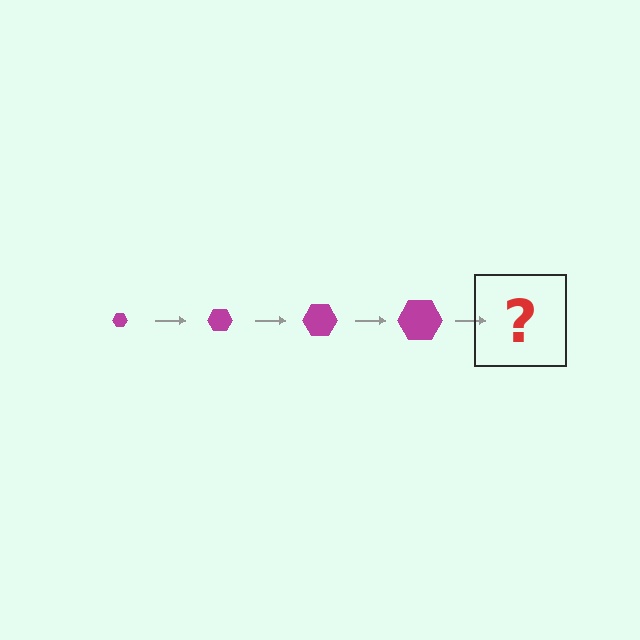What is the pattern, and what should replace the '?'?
The pattern is that the hexagon gets progressively larger each step. The '?' should be a magenta hexagon, larger than the previous one.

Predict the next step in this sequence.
The next step is a magenta hexagon, larger than the previous one.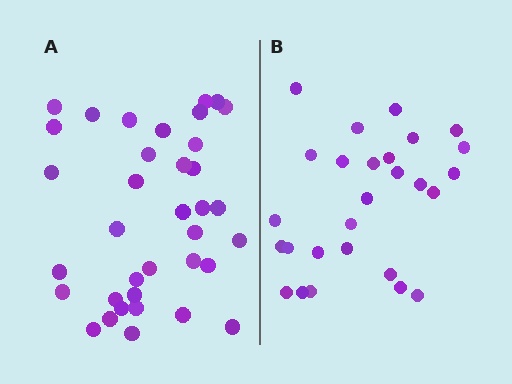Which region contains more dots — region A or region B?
Region A (the left region) has more dots.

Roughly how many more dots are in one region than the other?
Region A has roughly 8 or so more dots than region B.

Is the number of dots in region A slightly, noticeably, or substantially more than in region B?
Region A has noticeably more, but not dramatically so. The ratio is roughly 1.3 to 1.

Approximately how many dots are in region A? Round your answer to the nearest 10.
About 40 dots. (The exact count is 36, which rounds to 40.)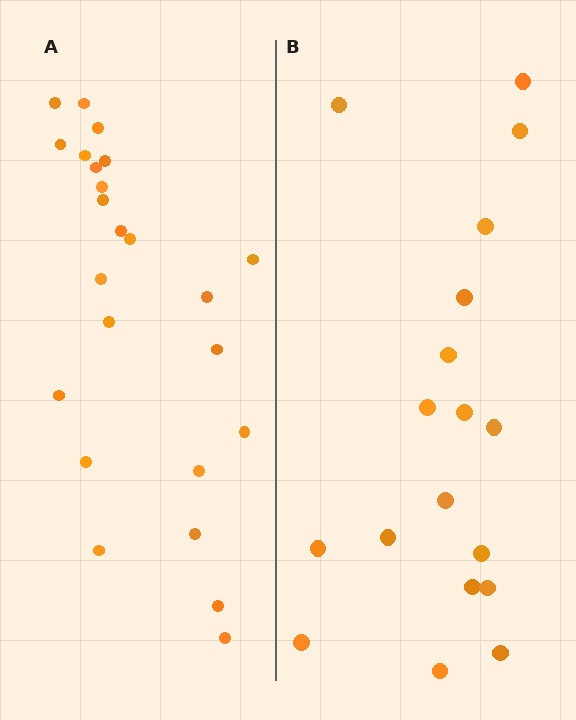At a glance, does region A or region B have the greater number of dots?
Region A (the left region) has more dots.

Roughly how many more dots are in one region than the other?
Region A has about 6 more dots than region B.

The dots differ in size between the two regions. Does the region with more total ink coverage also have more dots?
No. Region B has more total ink coverage because its dots are larger, but region A actually contains more individual dots. Total area can be misleading — the number of items is what matters here.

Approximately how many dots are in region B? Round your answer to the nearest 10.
About 20 dots. (The exact count is 18, which rounds to 20.)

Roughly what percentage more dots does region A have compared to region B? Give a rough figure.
About 35% more.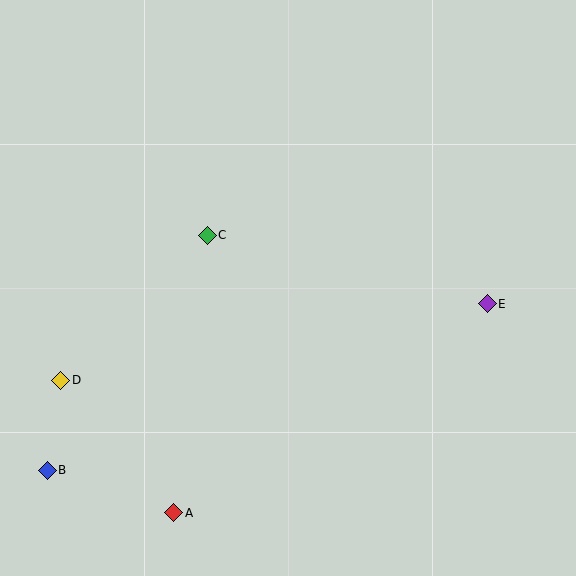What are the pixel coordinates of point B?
Point B is at (47, 470).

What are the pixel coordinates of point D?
Point D is at (61, 380).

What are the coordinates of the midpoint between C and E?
The midpoint between C and E is at (347, 270).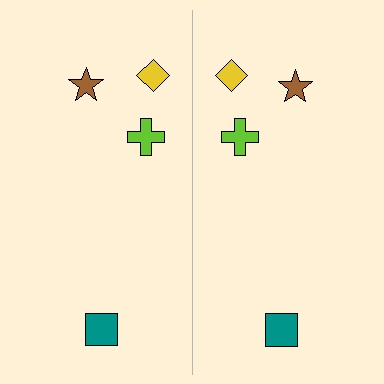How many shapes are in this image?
There are 8 shapes in this image.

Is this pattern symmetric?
Yes, this pattern has bilateral (reflection) symmetry.